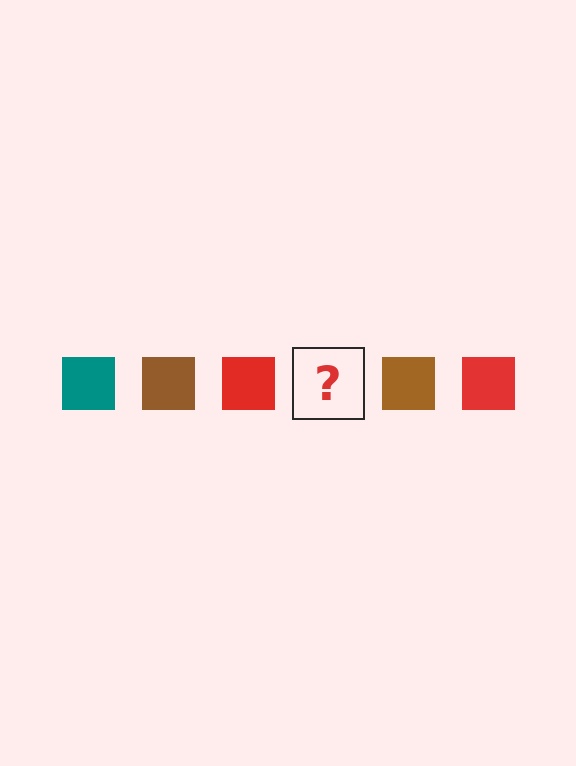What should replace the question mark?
The question mark should be replaced with a teal square.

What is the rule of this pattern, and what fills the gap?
The rule is that the pattern cycles through teal, brown, red squares. The gap should be filled with a teal square.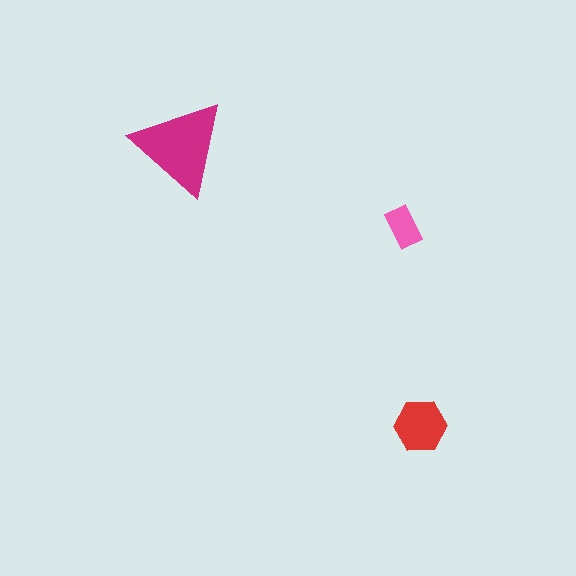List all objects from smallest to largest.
The pink rectangle, the red hexagon, the magenta triangle.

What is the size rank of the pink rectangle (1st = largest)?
3rd.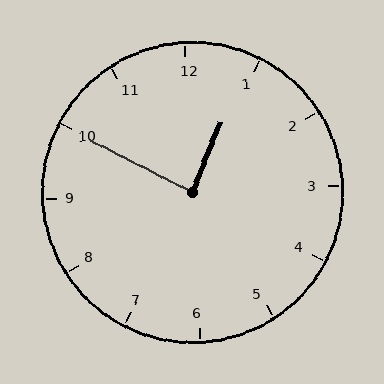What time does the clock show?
12:50.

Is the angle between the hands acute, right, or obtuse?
It is right.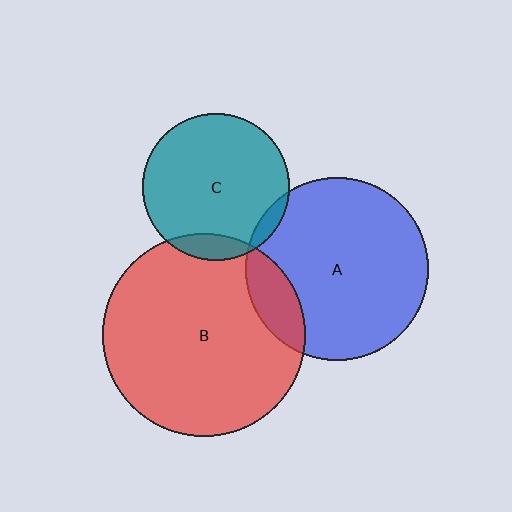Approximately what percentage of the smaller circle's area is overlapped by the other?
Approximately 10%.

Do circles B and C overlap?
Yes.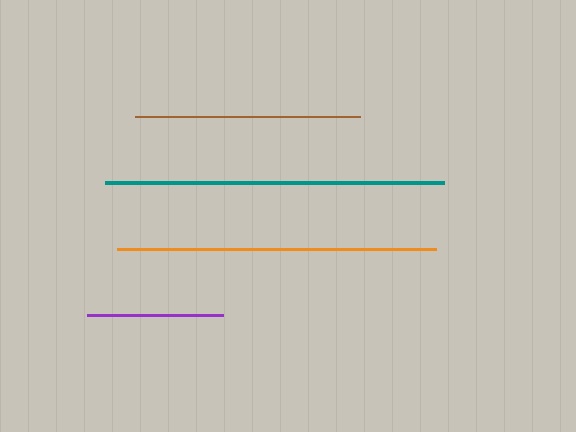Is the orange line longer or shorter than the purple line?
The orange line is longer than the purple line.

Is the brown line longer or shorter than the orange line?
The orange line is longer than the brown line.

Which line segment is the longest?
The teal line is the longest at approximately 339 pixels.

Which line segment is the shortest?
The purple line is the shortest at approximately 136 pixels.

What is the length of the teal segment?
The teal segment is approximately 339 pixels long.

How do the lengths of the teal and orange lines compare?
The teal and orange lines are approximately the same length.